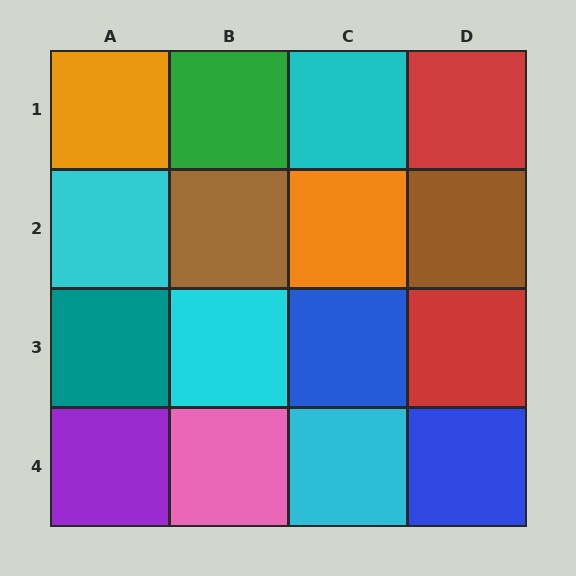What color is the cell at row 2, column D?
Brown.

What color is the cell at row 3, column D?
Red.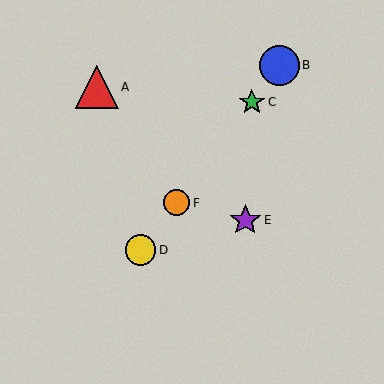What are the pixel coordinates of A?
Object A is at (97, 87).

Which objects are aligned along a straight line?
Objects B, C, D, F are aligned along a straight line.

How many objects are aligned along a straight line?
4 objects (B, C, D, F) are aligned along a straight line.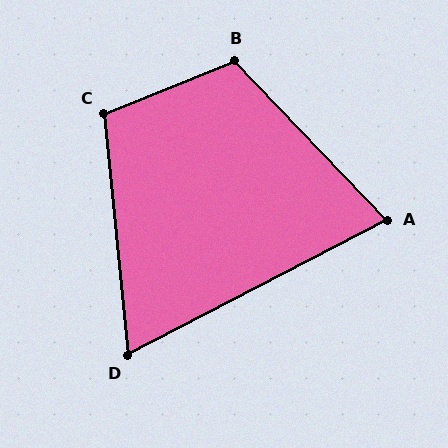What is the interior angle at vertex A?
Approximately 74 degrees (acute).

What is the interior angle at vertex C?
Approximately 106 degrees (obtuse).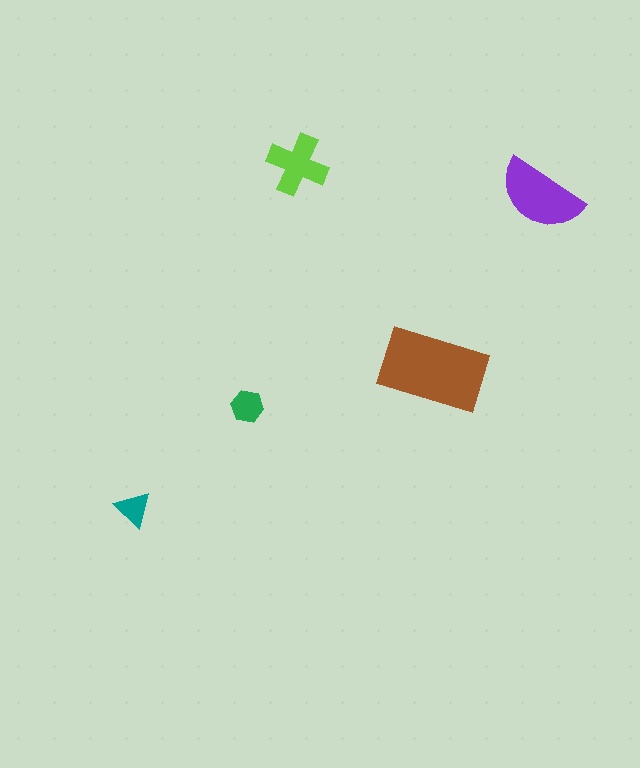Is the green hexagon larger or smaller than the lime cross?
Smaller.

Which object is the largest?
The brown rectangle.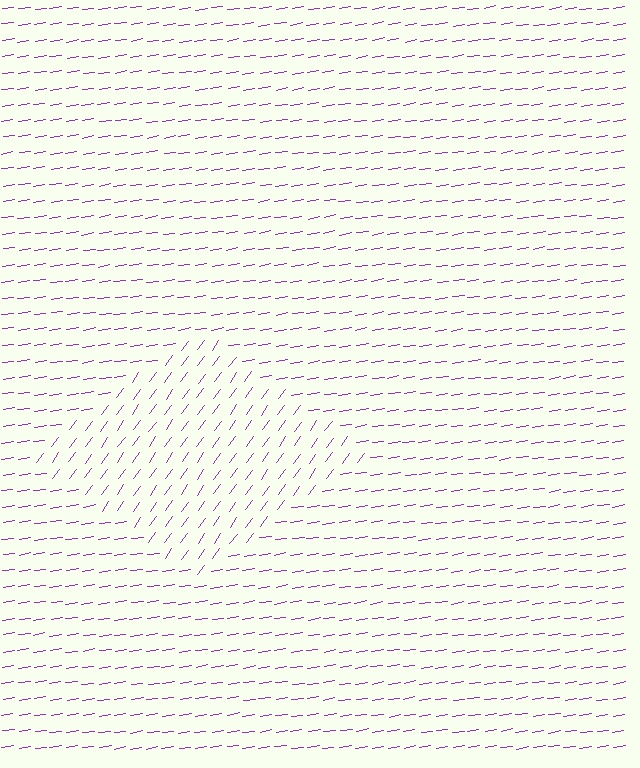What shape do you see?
I see a diamond.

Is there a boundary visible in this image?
Yes, there is a texture boundary formed by a change in line orientation.